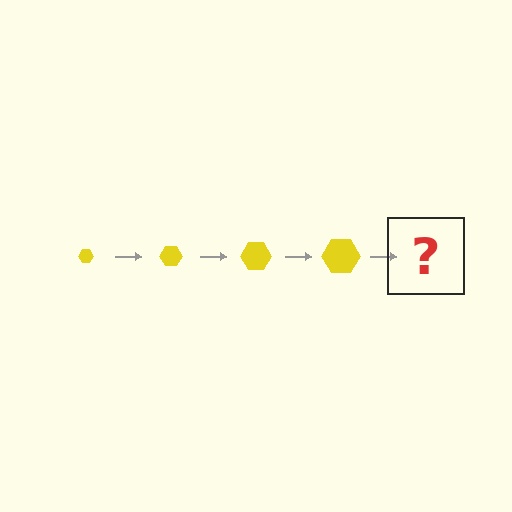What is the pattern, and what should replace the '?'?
The pattern is that the hexagon gets progressively larger each step. The '?' should be a yellow hexagon, larger than the previous one.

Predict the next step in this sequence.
The next step is a yellow hexagon, larger than the previous one.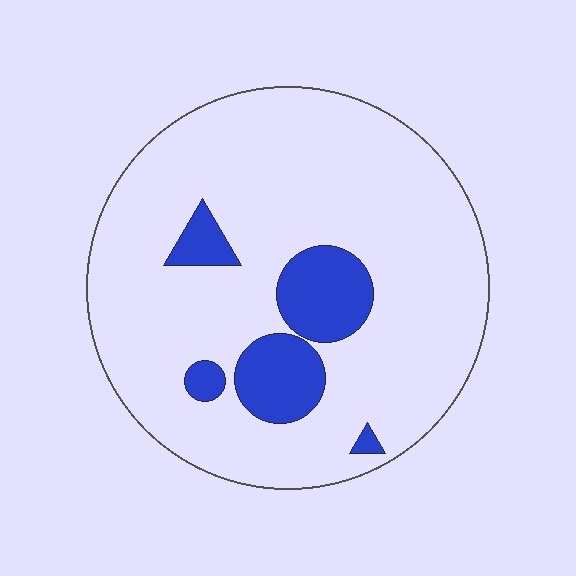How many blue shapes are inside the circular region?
5.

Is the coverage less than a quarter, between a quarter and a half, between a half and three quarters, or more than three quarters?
Less than a quarter.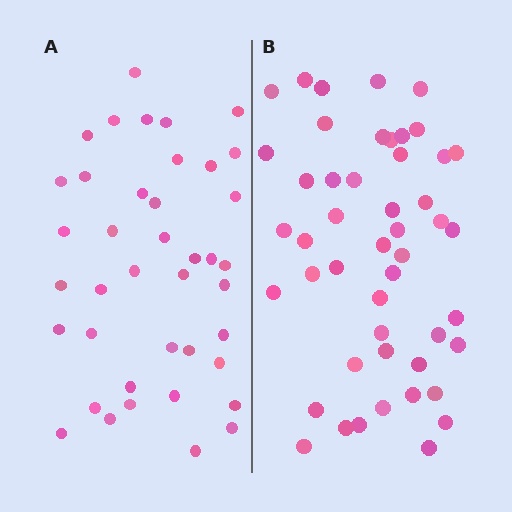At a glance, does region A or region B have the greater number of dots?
Region B (the right region) has more dots.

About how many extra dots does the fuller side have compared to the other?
Region B has roughly 8 or so more dots than region A.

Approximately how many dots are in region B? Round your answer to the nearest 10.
About 50 dots. (The exact count is 48, which rounds to 50.)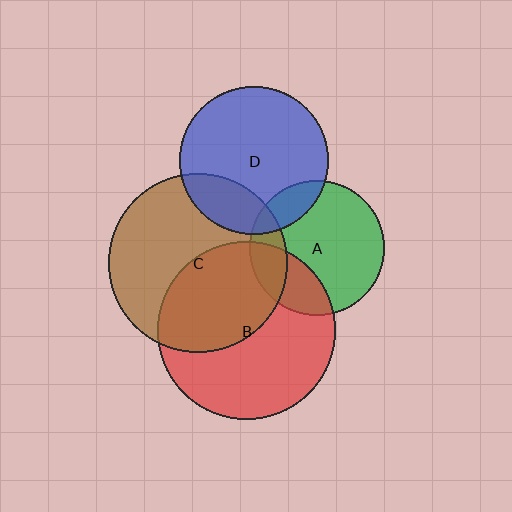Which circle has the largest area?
Circle C (brown).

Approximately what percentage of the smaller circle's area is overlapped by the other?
Approximately 20%.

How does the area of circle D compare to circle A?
Approximately 1.2 times.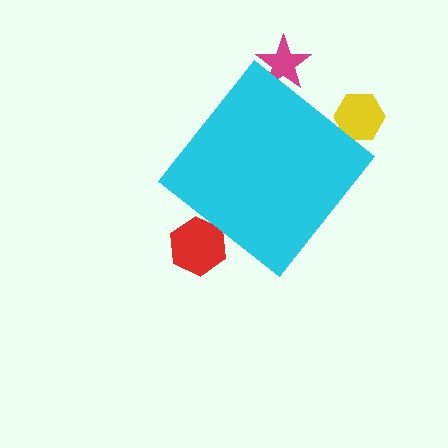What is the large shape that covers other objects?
A cyan diamond.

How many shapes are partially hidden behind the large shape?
3 shapes are partially hidden.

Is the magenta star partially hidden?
Yes, the magenta star is partially hidden behind the cyan diamond.